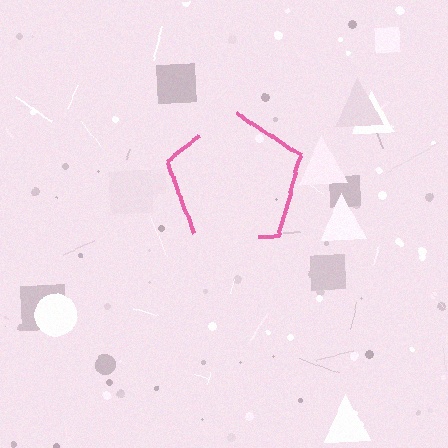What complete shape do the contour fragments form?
The contour fragments form a pentagon.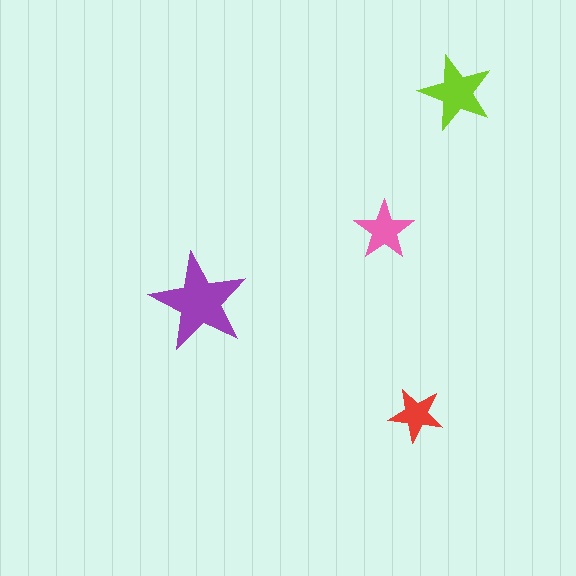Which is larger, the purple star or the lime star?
The purple one.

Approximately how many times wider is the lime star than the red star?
About 1.5 times wider.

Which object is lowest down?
The red star is bottommost.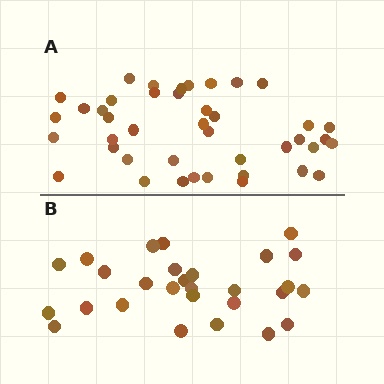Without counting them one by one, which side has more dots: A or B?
Region A (the top region) has more dots.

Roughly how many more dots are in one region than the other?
Region A has approximately 15 more dots than region B.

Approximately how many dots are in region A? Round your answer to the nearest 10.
About 40 dots. (The exact count is 42, which rounds to 40.)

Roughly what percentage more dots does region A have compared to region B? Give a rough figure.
About 50% more.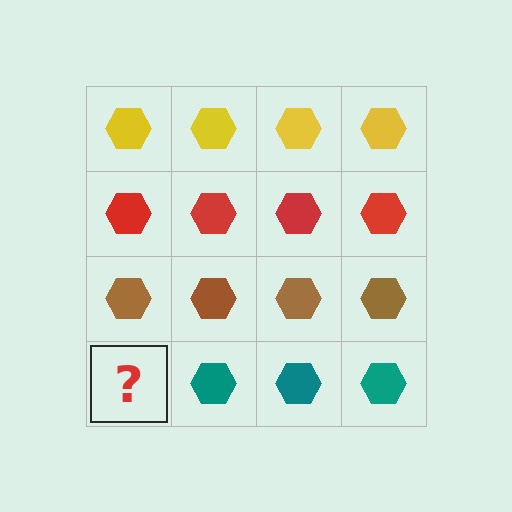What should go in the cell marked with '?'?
The missing cell should contain a teal hexagon.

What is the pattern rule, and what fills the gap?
The rule is that each row has a consistent color. The gap should be filled with a teal hexagon.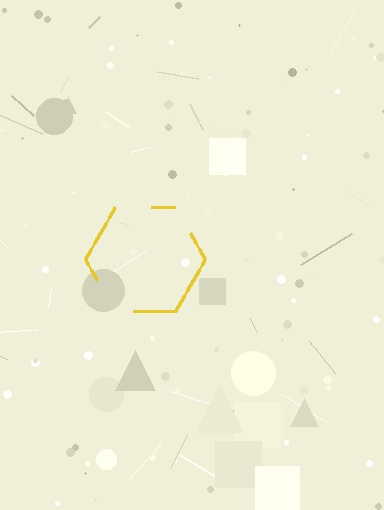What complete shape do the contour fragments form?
The contour fragments form a hexagon.